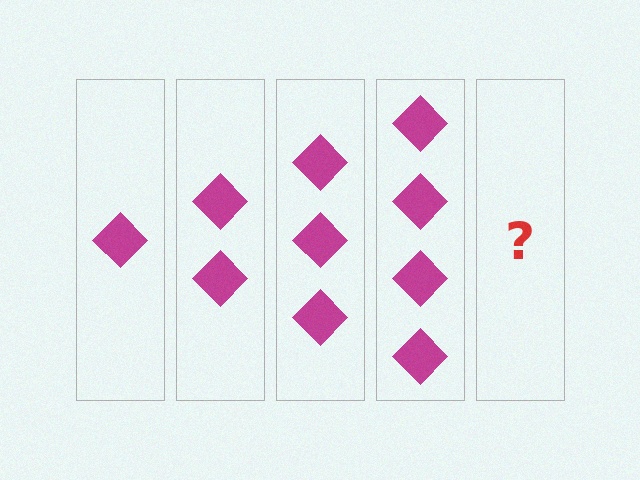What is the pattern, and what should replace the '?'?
The pattern is that each step adds one more diamond. The '?' should be 5 diamonds.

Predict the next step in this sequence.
The next step is 5 diamonds.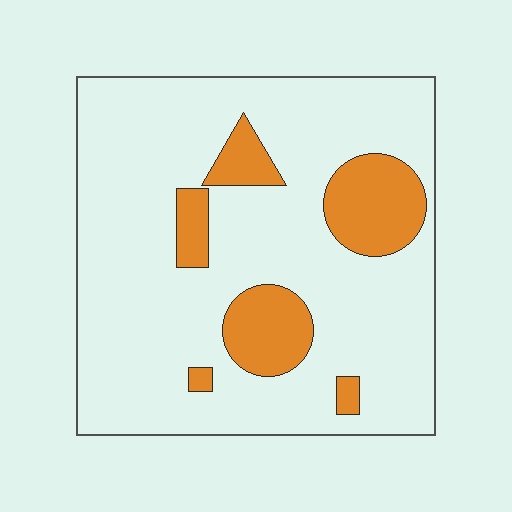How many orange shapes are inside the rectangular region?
6.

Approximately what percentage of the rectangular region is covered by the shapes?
Approximately 15%.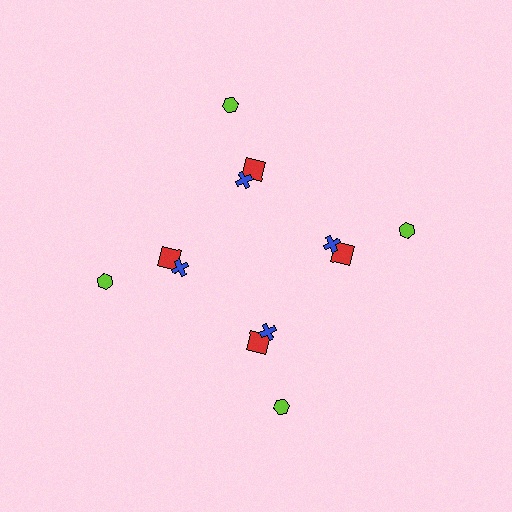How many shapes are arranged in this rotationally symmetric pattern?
There are 12 shapes, arranged in 4 groups of 3.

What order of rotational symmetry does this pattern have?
This pattern has 4-fold rotational symmetry.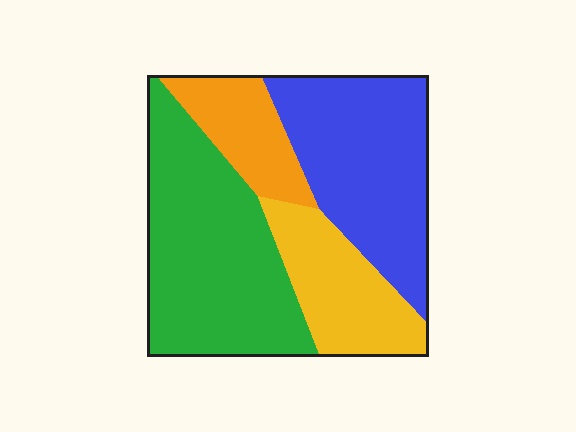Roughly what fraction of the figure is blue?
Blue covers 31% of the figure.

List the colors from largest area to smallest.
From largest to smallest: green, blue, yellow, orange.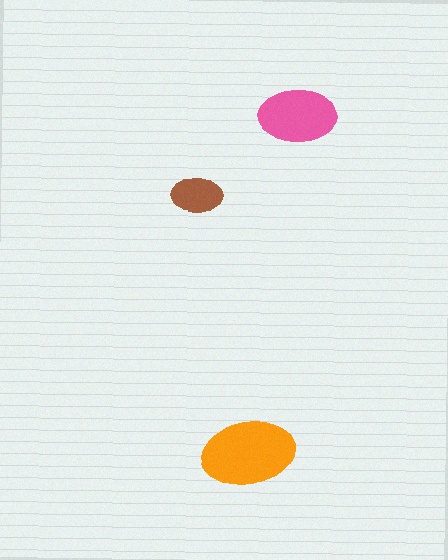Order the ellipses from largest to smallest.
the orange one, the pink one, the brown one.